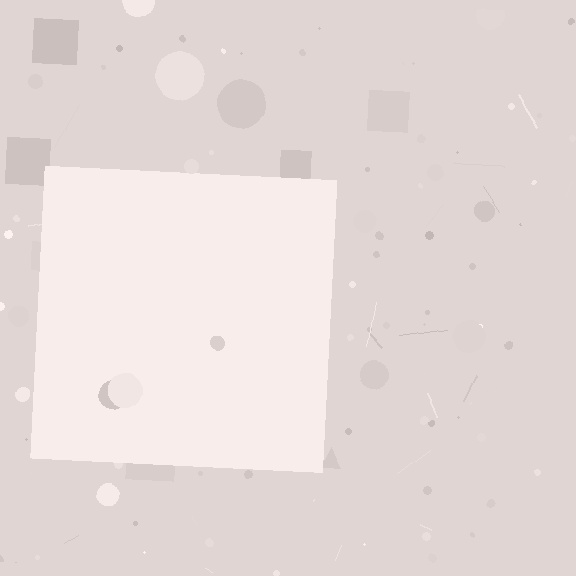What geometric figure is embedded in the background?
A square is embedded in the background.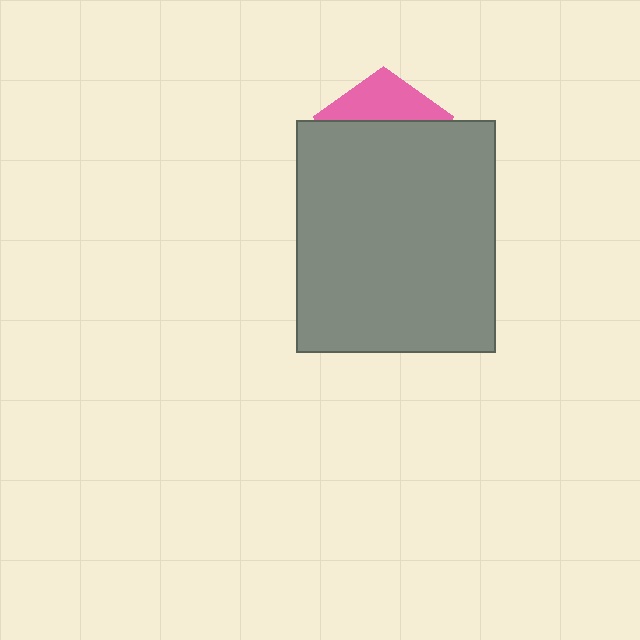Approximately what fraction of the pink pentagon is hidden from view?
Roughly 69% of the pink pentagon is hidden behind the gray rectangle.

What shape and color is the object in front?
The object in front is a gray rectangle.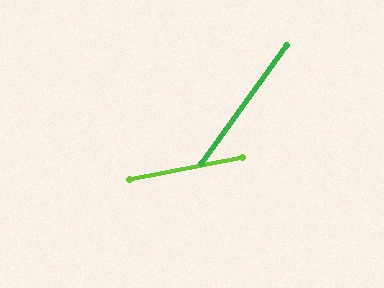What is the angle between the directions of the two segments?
Approximately 43 degrees.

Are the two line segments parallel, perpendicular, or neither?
Neither parallel nor perpendicular — they differ by about 43°.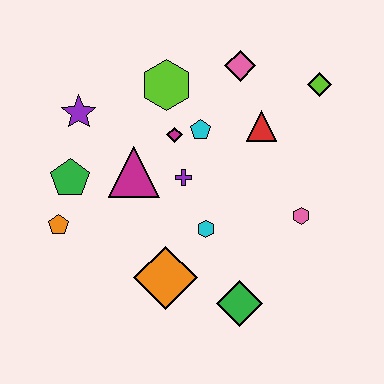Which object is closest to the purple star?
The green pentagon is closest to the purple star.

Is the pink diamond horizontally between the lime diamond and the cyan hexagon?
Yes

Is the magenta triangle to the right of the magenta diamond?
No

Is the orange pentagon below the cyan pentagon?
Yes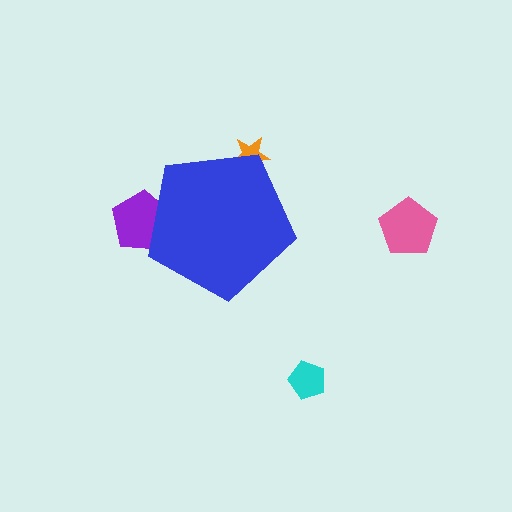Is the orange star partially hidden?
Yes, the orange star is partially hidden behind the blue pentagon.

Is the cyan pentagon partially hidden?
No, the cyan pentagon is fully visible.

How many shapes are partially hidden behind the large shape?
2 shapes are partially hidden.